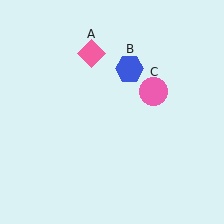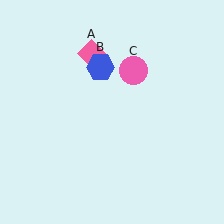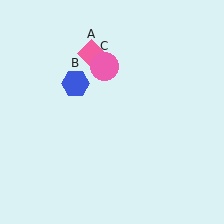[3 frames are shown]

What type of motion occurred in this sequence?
The blue hexagon (object B), pink circle (object C) rotated counterclockwise around the center of the scene.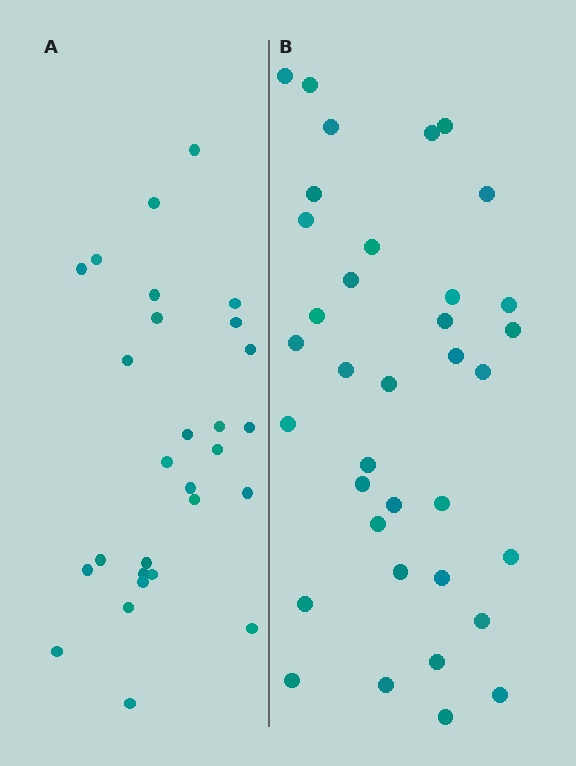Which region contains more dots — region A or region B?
Region B (the right region) has more dots.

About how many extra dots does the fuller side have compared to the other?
Region B has roughly 8 or so more dots than region A.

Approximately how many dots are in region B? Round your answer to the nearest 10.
About 40 dots. (The exact count is 36, which rounds to 40.)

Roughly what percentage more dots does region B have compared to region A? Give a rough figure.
About 30% more.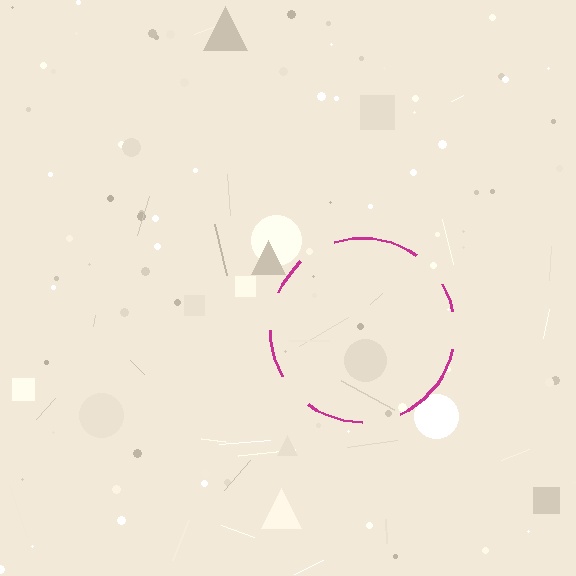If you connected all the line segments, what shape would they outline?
They would outline a circle.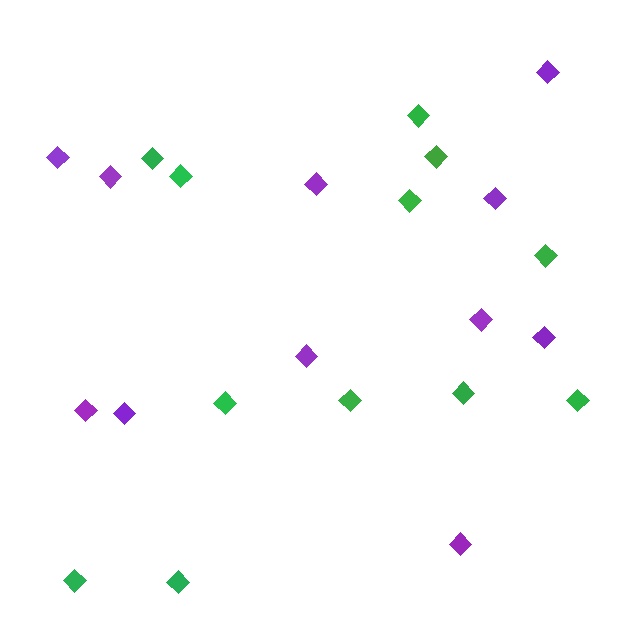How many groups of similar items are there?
There are 2 groups: one group of purple diamonds (11) and one group of green diamonds (12).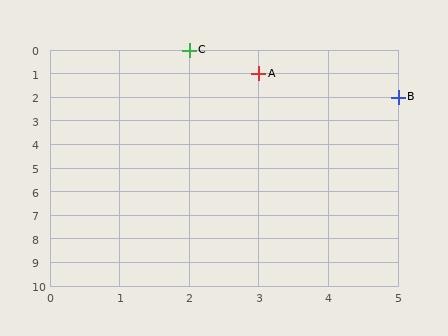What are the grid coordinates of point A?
Point A is at grid coordinates (3, 1).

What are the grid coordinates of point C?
Point C is at grid coordinates (2, 0).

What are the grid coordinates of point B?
Point B is at grid coordinates (5, 2).